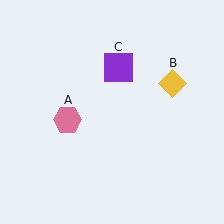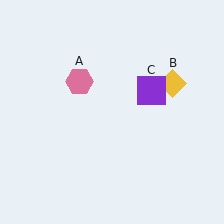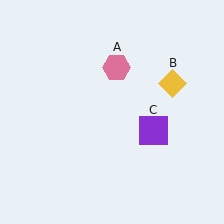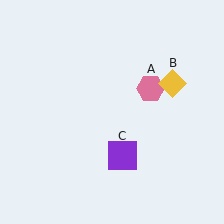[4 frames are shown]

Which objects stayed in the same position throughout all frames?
Yellow diamond (object B) remained stationary.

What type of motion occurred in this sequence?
The pink hexagon (object A), purple square (object C) rotated clockwise around the center of the scene.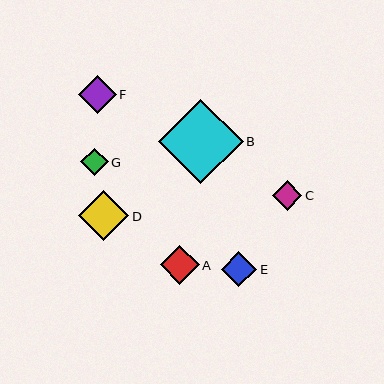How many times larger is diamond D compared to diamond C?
Diamond D is approximately 1.7 times the size of diamond C.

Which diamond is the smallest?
Diamond G is the smallest with a size of approximately 28 pixels.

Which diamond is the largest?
Diamond B is the largest with a size of approximately 84 pixels.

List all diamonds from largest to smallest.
From largest to smallest: B, D, A, F, E, C, G.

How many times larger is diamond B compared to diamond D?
Diamond B is approximately 1.7 times the size of diamond D.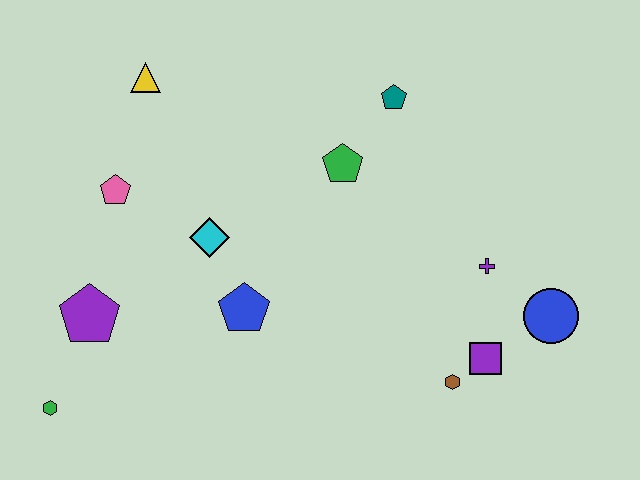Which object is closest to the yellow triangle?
The pink pentagon is closest to the yellow triangle.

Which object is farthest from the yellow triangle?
The blue circle is farthest from the yellow triangle.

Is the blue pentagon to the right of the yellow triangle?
Yes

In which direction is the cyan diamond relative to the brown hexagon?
The cyan diamond is to the left of the brown hexagon.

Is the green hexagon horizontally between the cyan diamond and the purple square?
No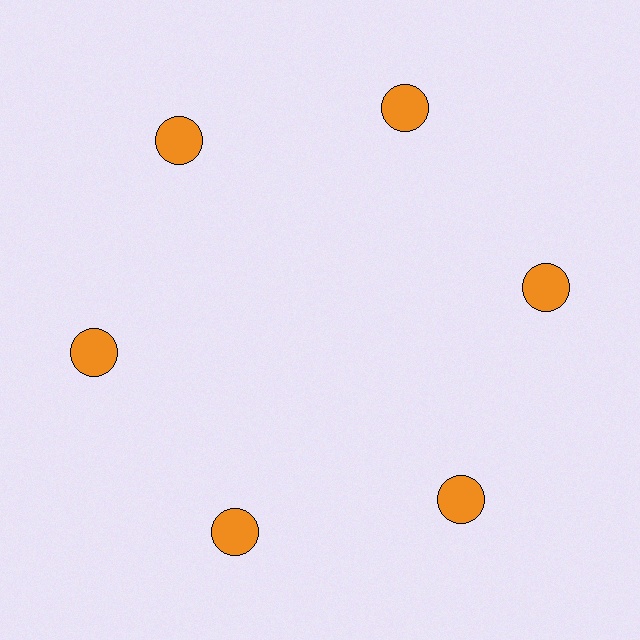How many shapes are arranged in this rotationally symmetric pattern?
There are 6 shapes, arranged in 6 groups of 1.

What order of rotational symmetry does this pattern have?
This pattern has 6-fold rotational symmetry.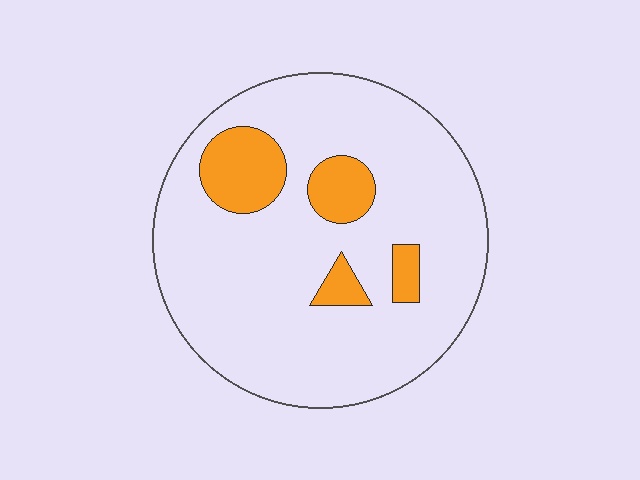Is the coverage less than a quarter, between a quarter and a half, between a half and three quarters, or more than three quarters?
Less than a quarter.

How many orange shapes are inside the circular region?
4.